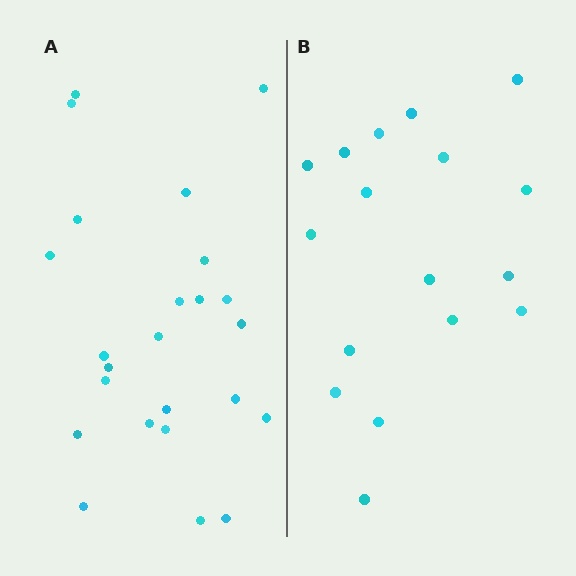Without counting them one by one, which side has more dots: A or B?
Region A (the left region) has more dots.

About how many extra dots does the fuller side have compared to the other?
Region A has roughly 8 or so more dots than region B.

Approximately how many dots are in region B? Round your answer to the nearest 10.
About 20 dots. (The exact count is 17, which rounds to 20.)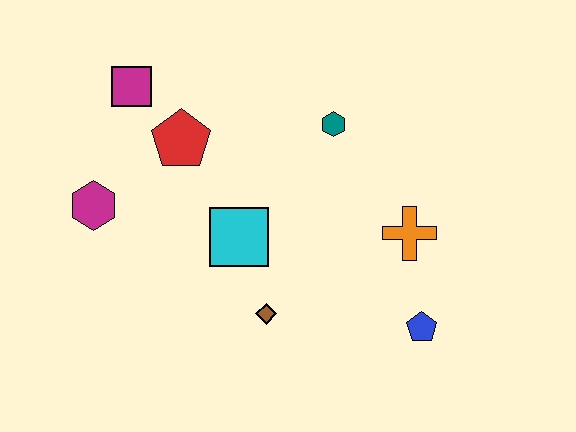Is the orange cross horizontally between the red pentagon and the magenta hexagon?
No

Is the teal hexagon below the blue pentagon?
No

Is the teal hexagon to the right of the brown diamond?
Yes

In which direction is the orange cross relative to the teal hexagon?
The orange cross is below the teal hexagon.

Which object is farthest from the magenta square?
The blue pentagon is farthest from the magenta square.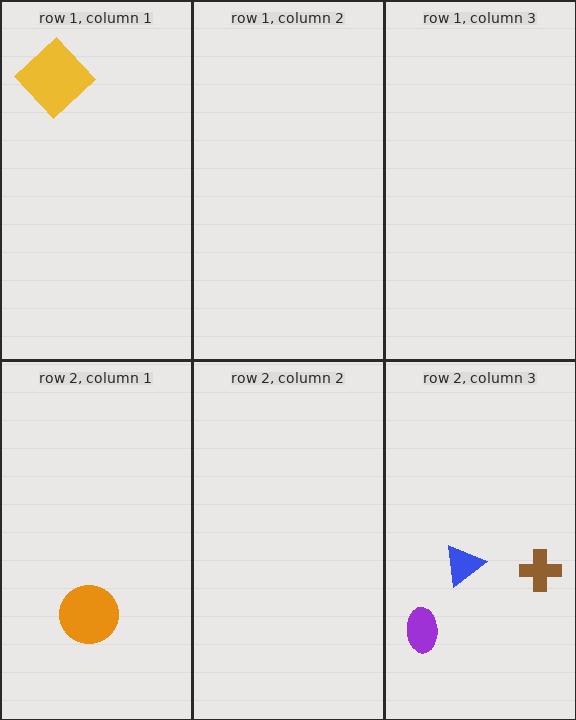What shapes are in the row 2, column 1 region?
The orange circle.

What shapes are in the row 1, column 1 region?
The yellow diamond.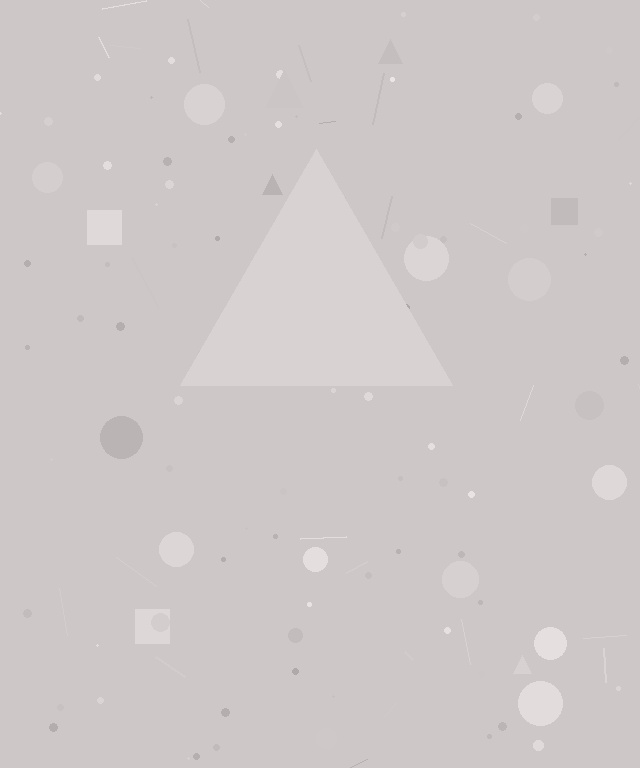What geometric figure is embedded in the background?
A triangle is embedded in the background.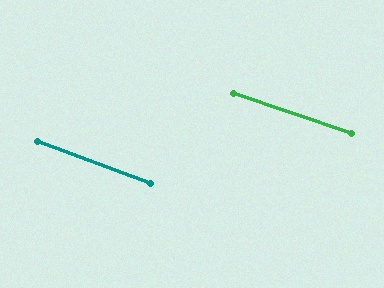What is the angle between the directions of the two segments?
Approximately 1 degree.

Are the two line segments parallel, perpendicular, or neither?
Parallel — their directions differ by only 1.5°.